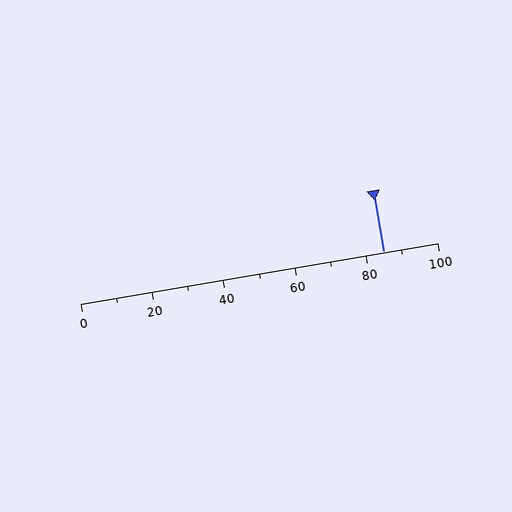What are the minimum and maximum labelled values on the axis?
The axis runs from 0 to 100.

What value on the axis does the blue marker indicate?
The marker indicates approximately 85.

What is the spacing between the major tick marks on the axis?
The major ticks are spaced 20 apart.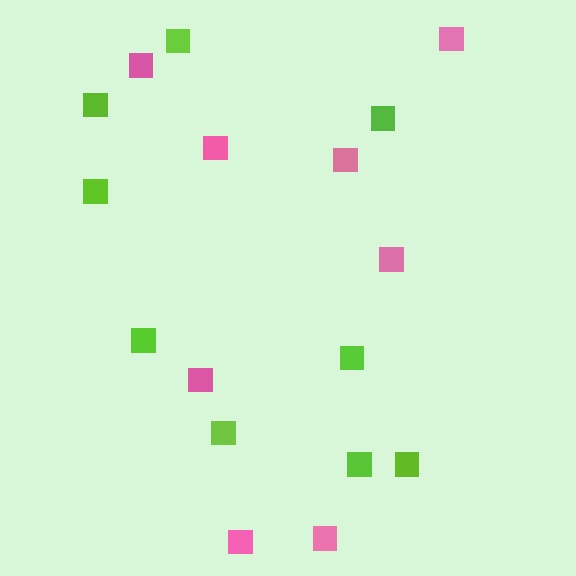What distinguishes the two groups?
There are 2 groups: one group of pink squares (8) and one group of lime squares (9).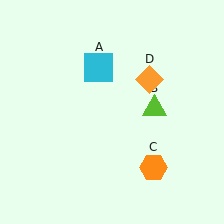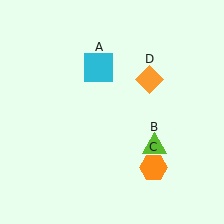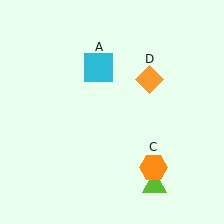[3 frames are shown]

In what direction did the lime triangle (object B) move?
The lime triangle (object B) moved down.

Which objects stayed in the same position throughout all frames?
Cyan square (object A) and orange hexagon (object C) and orange diamond (object D) remained stationary.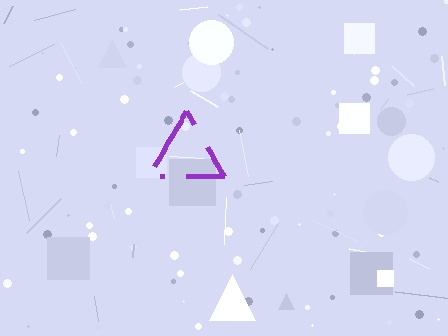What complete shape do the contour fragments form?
The contour fragments form a triangle.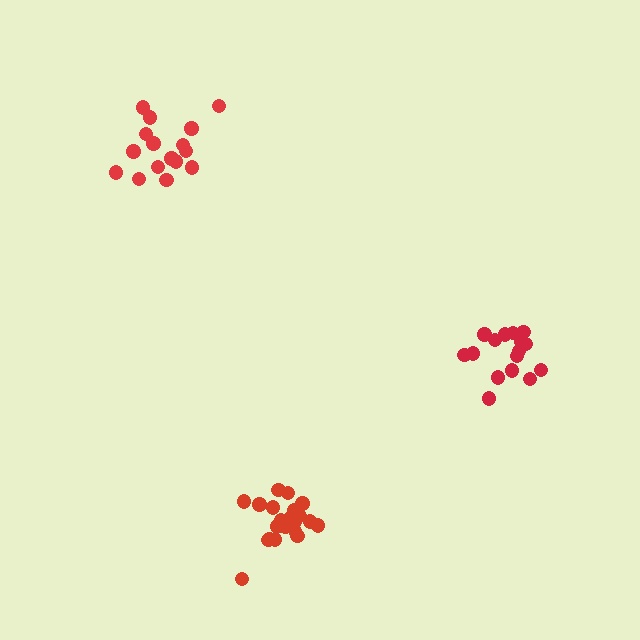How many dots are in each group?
Group 1: 16 dots, Group 2: 21 dots, Group 3: 16 dots (53 total).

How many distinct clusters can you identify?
There are 3 distinct clusters.